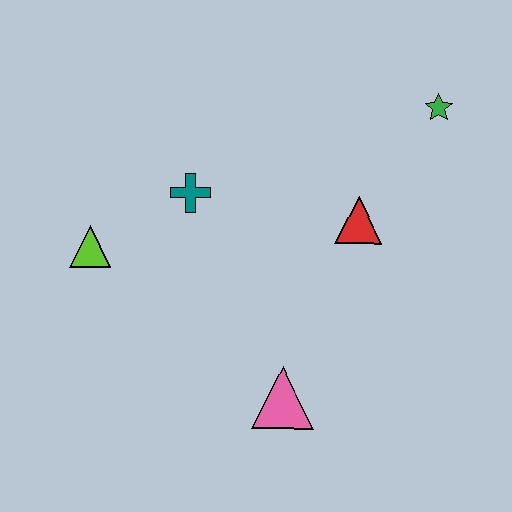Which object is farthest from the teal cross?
The green star is farthest from the teal cross.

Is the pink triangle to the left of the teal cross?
No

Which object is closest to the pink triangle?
The red triangle is closest to the pink triangle.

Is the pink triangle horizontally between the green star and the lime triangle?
Yes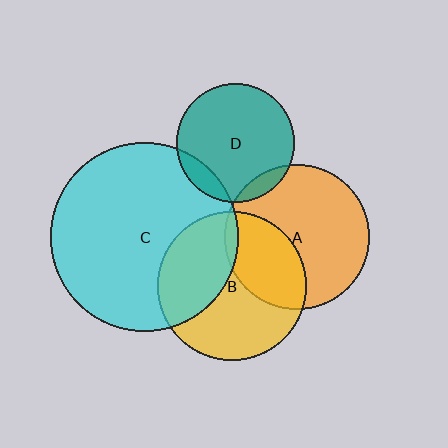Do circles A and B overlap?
Yes.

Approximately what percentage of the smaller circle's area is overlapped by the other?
Approximately 35%.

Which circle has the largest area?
Circle C (cyan).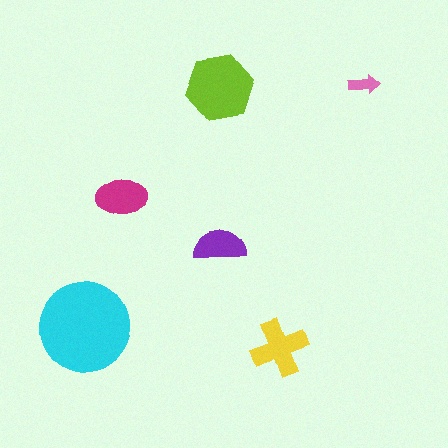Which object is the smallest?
The pink arrow.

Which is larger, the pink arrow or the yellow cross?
The yellow cross.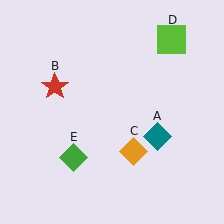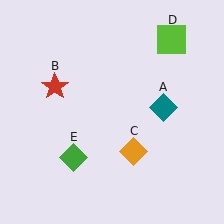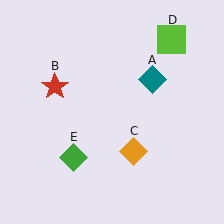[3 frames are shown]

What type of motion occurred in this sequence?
The teal diamond (object A) rotated counterclockwise around the center of the scene.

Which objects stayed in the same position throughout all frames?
Red star (object B) and orange diamond (object C) and lime square (object D) and green diamond (object E) remained stationary.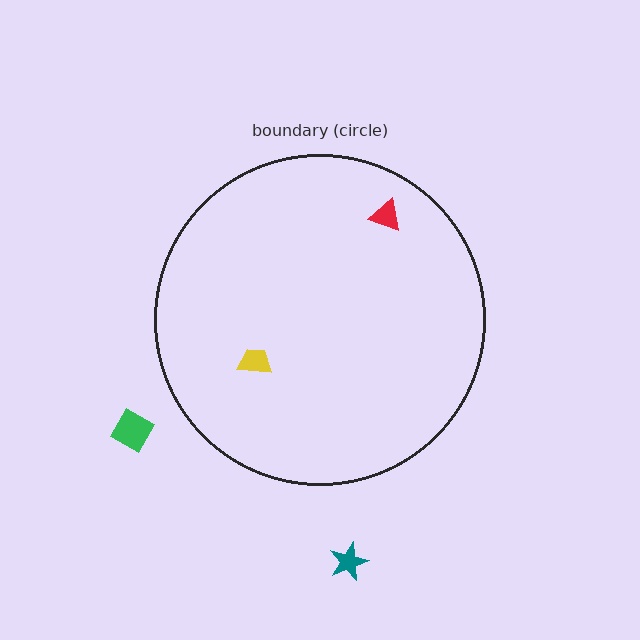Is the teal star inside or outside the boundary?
Outside.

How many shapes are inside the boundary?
2 inside, 2 outside.